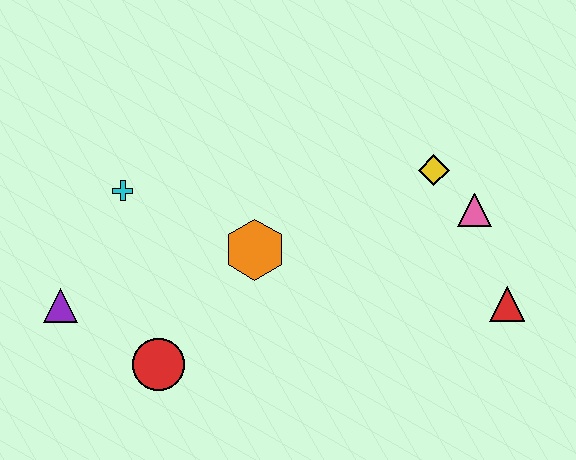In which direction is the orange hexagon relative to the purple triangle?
The orange hexagon is to the right of the purple triangle.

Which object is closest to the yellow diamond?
The pink triangle is closest to the yellow diamond.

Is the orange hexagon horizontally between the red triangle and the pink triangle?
No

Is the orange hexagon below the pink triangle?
Yes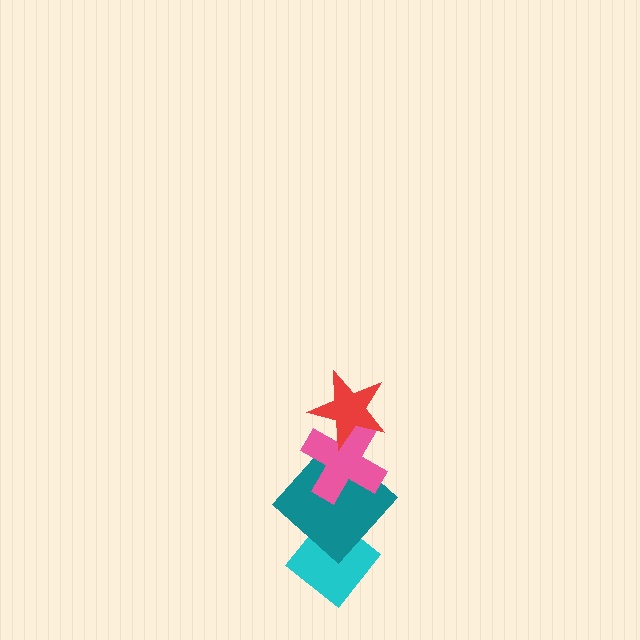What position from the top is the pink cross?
The pink cross is 2nd from the top.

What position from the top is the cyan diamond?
The cyan diamond is 4th from the top.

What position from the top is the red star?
The red star is 1st from the top.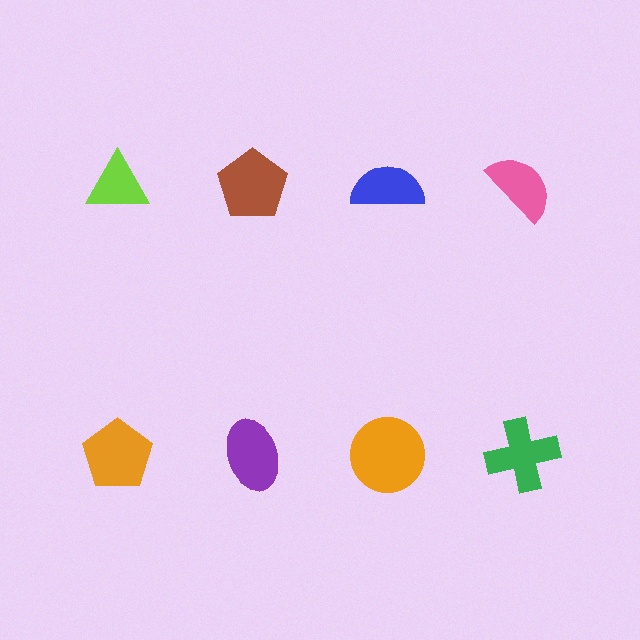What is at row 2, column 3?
An orange circle.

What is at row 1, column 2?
A brown pentagon.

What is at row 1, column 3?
A blue semicircle.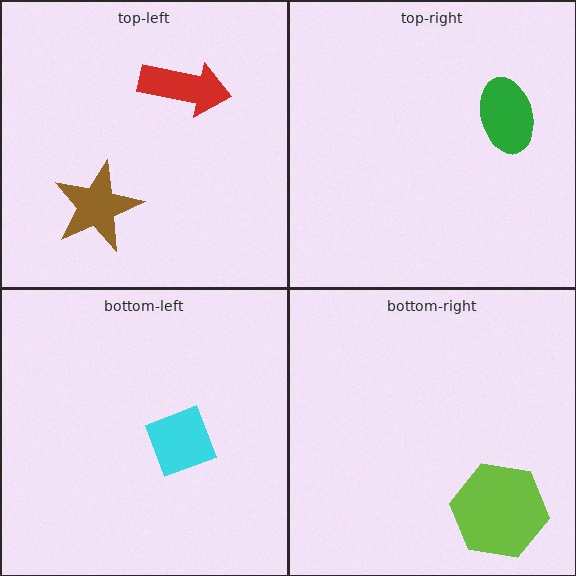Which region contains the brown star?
The top-left region.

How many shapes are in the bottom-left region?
1.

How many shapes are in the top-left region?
2.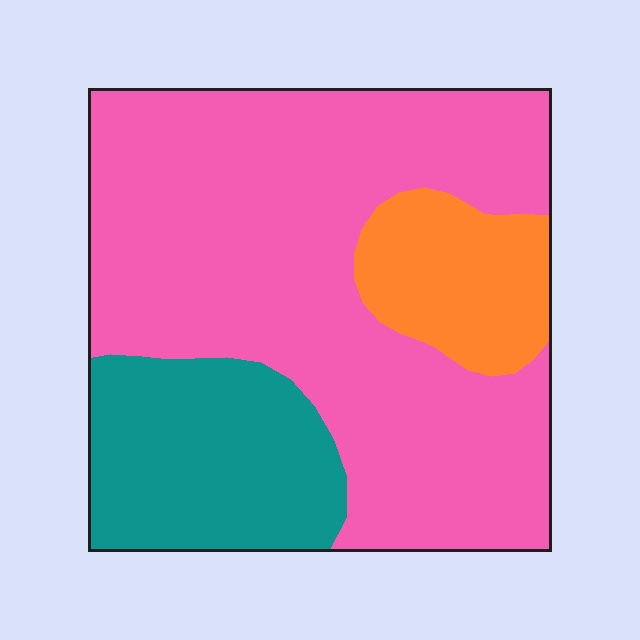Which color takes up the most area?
Pink, at roughly 65%.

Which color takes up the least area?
Orange, at roughly 15%.